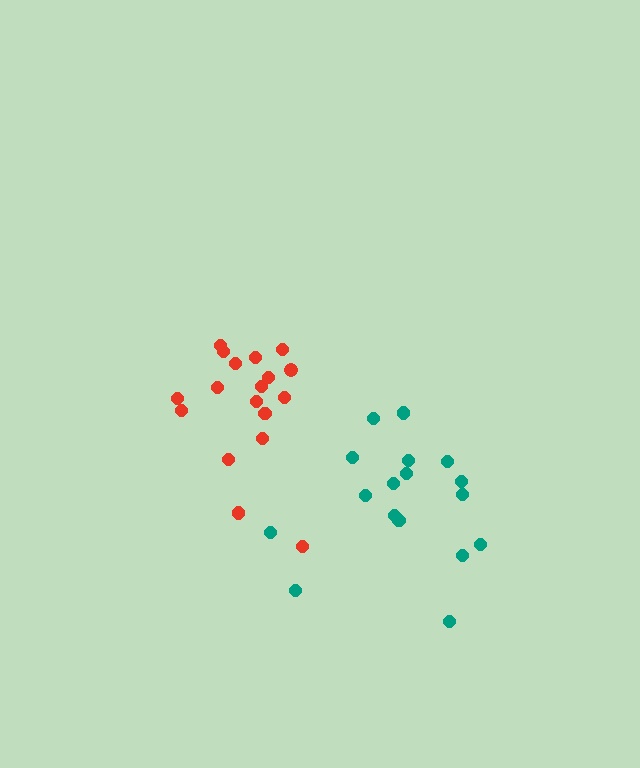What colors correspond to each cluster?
The clusters are colored: red, teal.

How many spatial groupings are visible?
There are 2 spatial groupings.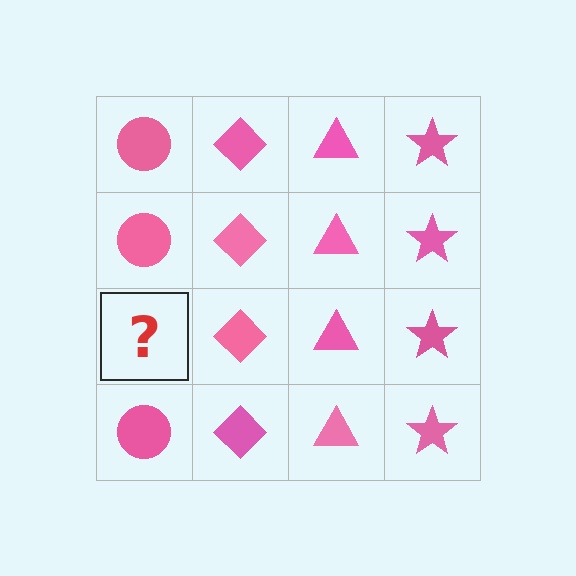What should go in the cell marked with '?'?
The missing cell should contain a pink circle.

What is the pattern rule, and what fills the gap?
The rule is that each column has a consistent shape. The gap should be filled with a pink circle.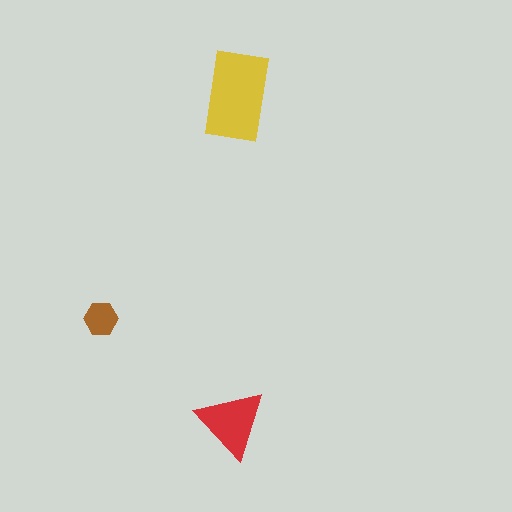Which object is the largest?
The yellow rectangle.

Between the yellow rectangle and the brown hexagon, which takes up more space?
The yellow rectangle.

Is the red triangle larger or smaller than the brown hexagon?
Larger.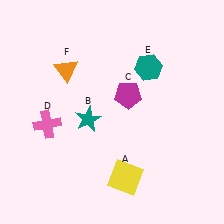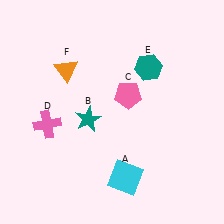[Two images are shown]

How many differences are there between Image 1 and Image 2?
There are 2 differences between the two images.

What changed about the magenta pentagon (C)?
In Image 1, C is magenta. In Image 2, it changed to pink.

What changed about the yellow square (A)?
In Image 1, A is yellow. In Image 2, it changed to cyan.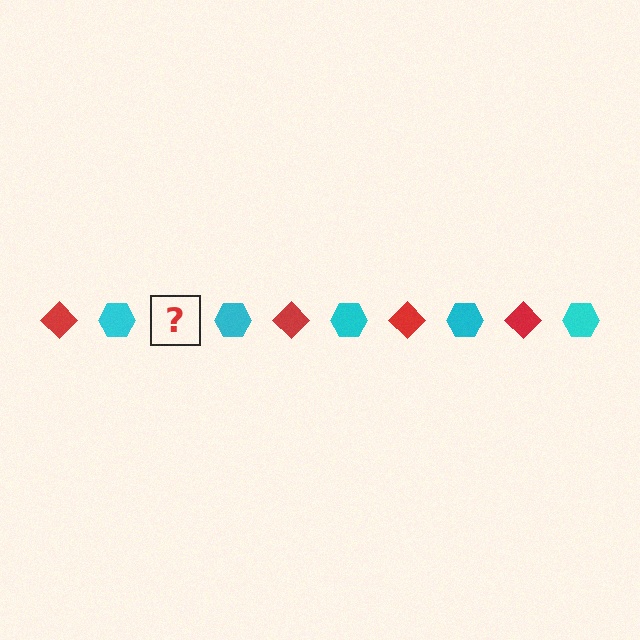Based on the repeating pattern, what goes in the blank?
The blank should be a red diamond.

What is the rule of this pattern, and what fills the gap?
The rule is that the pattern alternates between red diamond and cyan hexagon. The gap should be filled with a red diamond.